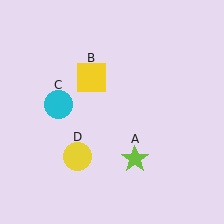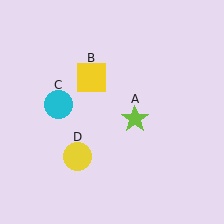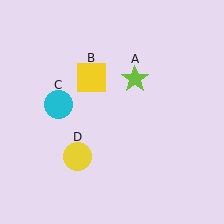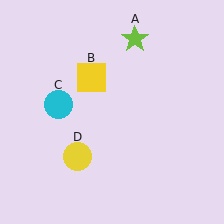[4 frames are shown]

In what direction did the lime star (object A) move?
The lime star (object A) moved up.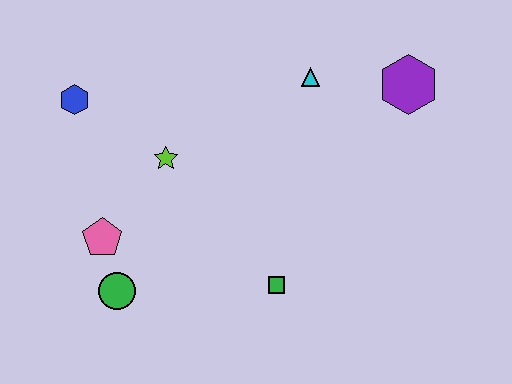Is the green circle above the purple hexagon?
No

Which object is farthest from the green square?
The blue hexagon is farthest from the green square.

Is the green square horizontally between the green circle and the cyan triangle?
Yes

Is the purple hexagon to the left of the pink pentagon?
No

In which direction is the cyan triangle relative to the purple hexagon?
The cyan triangle is to the left of the purple hexagon.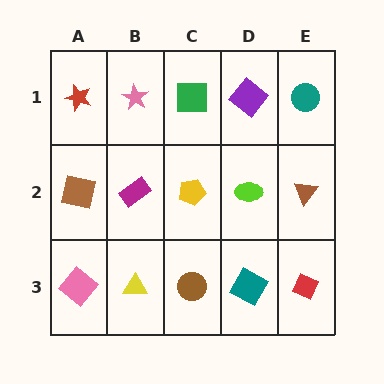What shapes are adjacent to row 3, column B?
A magenta rectangle (row 2, column B), a pink diamond (row 3, column A), a brown circle (row 3, column C).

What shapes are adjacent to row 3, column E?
A brown triangle (row 2, column E), a teal square (row 3, column D).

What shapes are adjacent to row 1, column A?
A brown square (row 2, column A), a pink star (row 1, column B).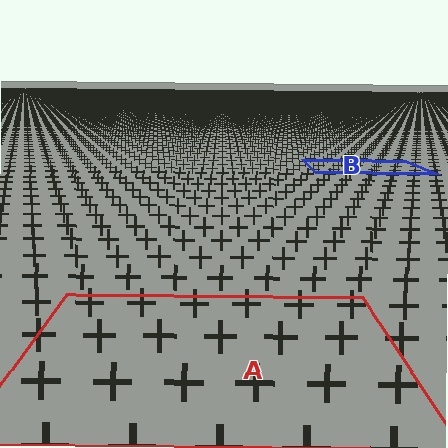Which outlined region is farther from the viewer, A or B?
Region B is farther from the viewer — the texture elements inside it appear smaller and more densely packed.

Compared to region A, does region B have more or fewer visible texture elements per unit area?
Region B has more texture elements per unit area — they are packed more densely because it is farther away.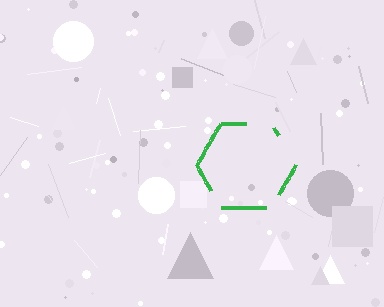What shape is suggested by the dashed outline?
The dashed outline suggests a hexagon.